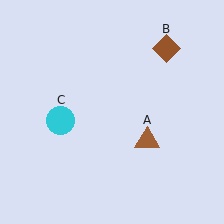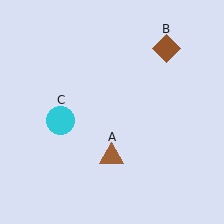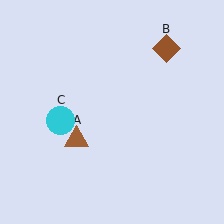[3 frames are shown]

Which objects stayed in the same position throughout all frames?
Brown diamond (object B) and cyan circle (object C) remained stationary.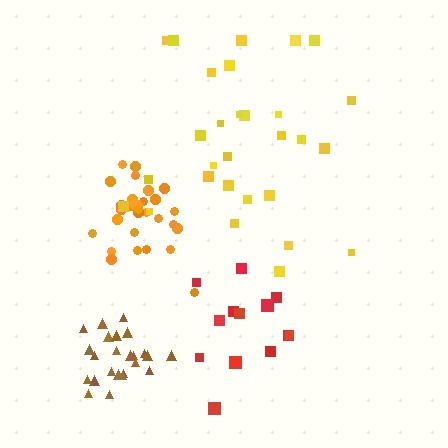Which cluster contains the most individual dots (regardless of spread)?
Orange (30).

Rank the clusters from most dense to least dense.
orange, brown, yellow, red.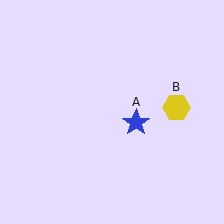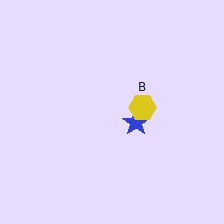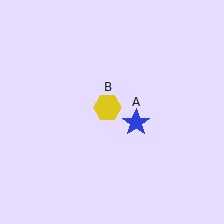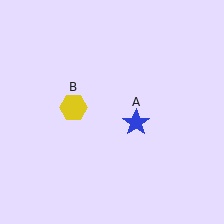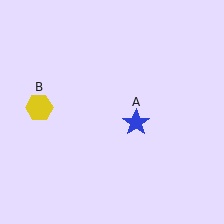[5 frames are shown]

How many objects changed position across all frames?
1 object changed position: yellow hexagon (object B).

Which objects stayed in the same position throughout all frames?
Blue star (object A) remained stationary.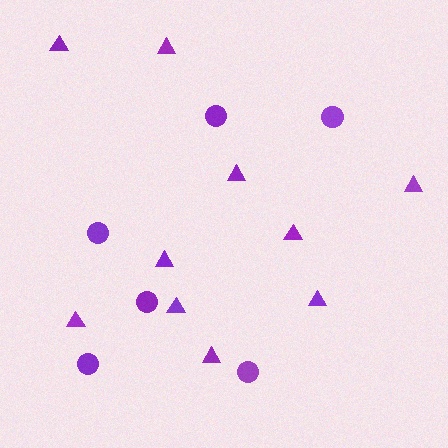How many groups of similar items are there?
There are 2 groups: one group of triangles (10) and one group of circles (6).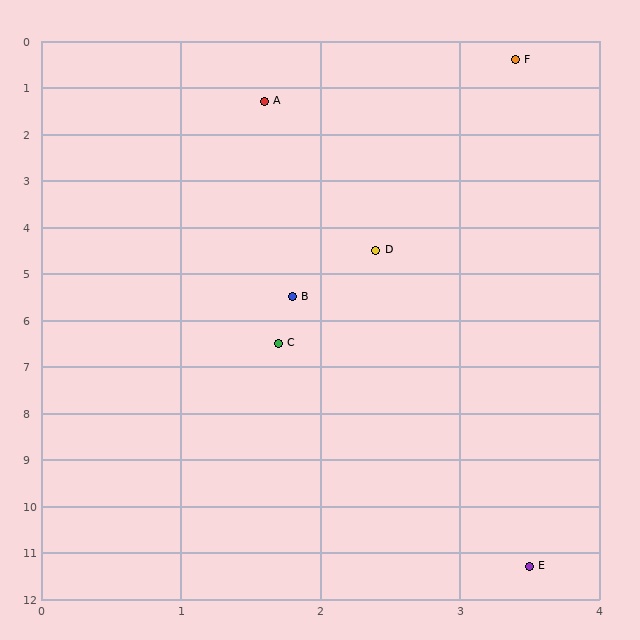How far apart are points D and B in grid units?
Points D and B are about 1.2 grid units apart.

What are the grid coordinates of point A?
Point A is at approximately (1.6, 1.3).